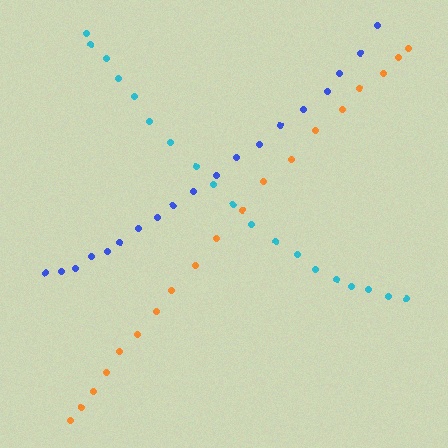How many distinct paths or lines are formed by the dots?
There are 3 distinct paths.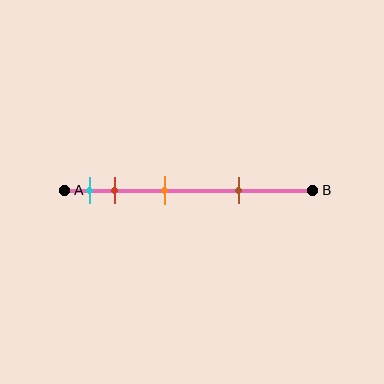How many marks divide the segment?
There are 4 marks dividing the segment.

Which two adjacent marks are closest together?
The cyan and red marks are the closest adjacent pair.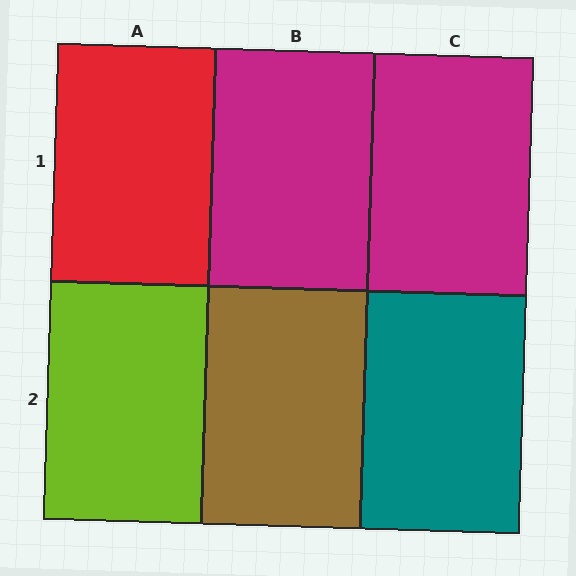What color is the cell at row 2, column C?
Teal.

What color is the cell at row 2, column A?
Lime.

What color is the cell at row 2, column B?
Brown.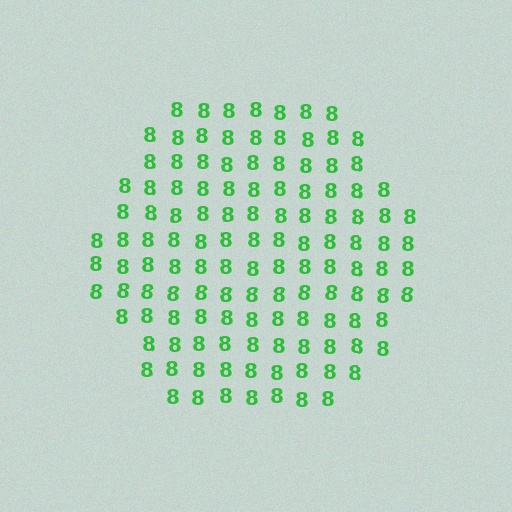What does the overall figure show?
The overall figure shows a hexagon.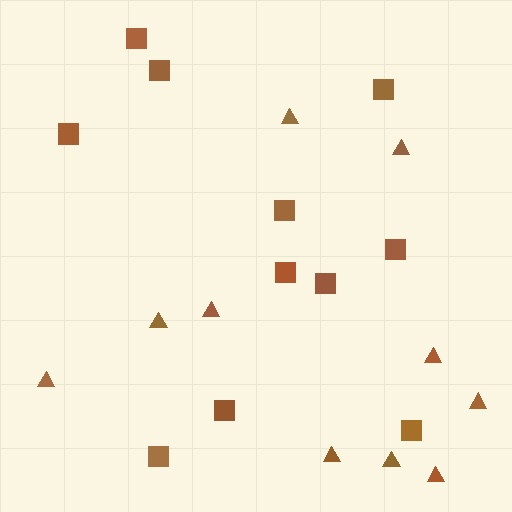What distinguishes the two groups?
There are 2 groups: one group of triangles (10) and one group of squares (11).